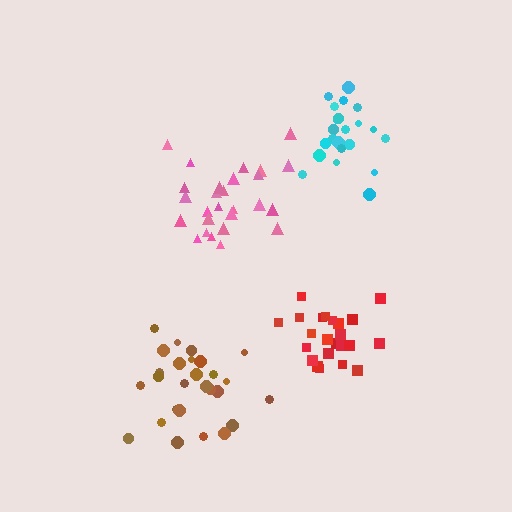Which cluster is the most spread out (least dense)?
Pink.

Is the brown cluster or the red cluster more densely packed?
Red.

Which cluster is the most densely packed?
Red.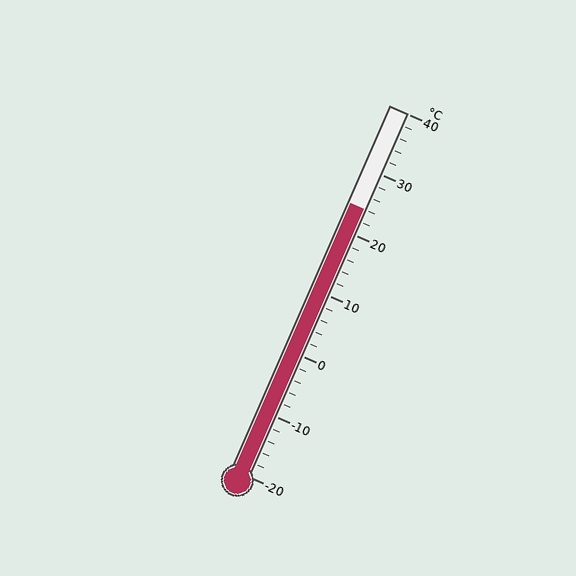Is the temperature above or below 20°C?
The temperature is above 20°C.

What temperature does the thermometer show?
The thermometer shows approximately 24°C.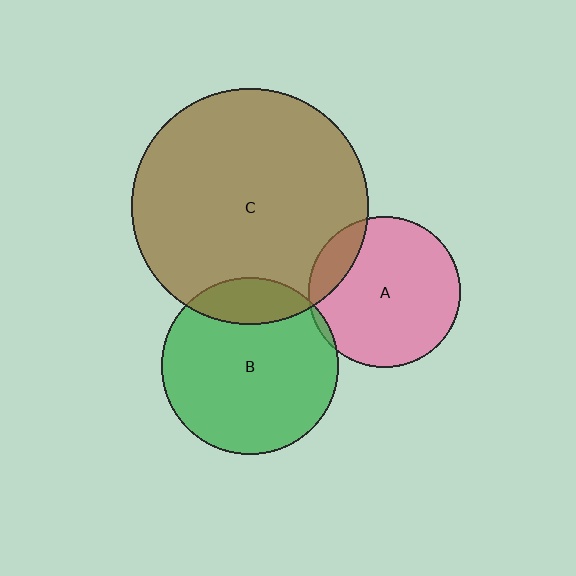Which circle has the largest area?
Circle C (brown).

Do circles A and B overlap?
Yes.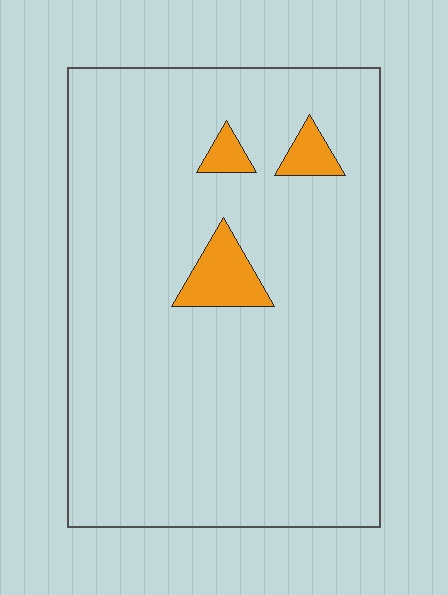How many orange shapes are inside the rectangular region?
3.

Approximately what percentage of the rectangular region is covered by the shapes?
Approximately 5%.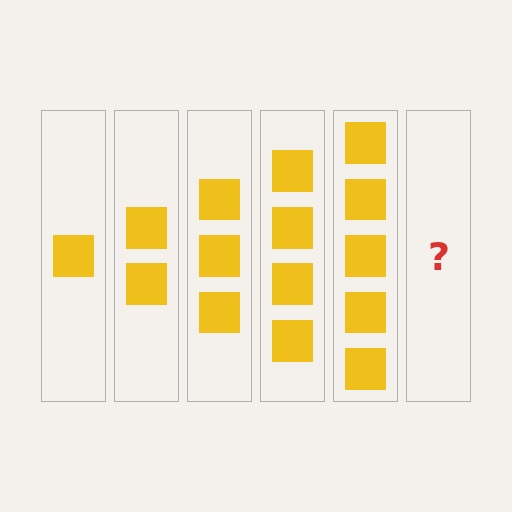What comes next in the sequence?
The next element should be 6 squares.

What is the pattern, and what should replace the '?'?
The pattern is that each step adds one more square. The '?' should be 6 squares.